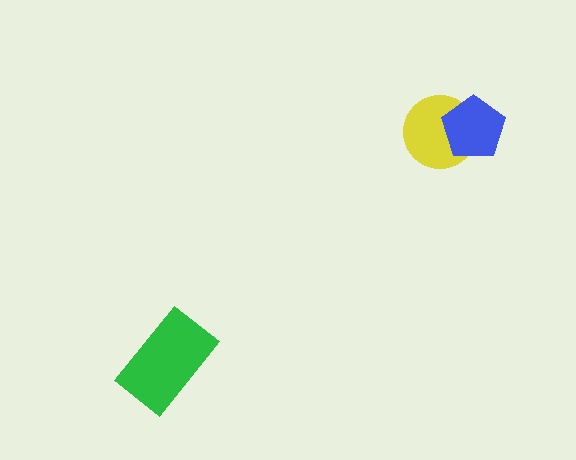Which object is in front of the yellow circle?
The blue pentagon is in front of the yellow circle.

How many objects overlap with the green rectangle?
0 objects overlap with the green rectangle.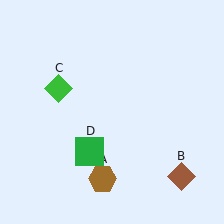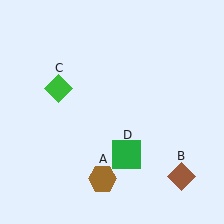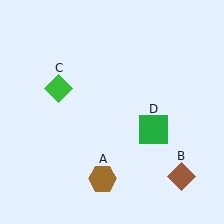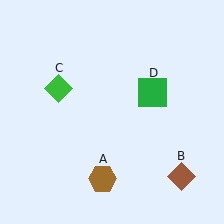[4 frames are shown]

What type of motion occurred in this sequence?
The green square (object D) rotated counterclockwise around the center of the scene.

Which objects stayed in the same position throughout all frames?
Brown hexagon (object A) and brown diamond (object B) and green diamond (object C) remained stationary.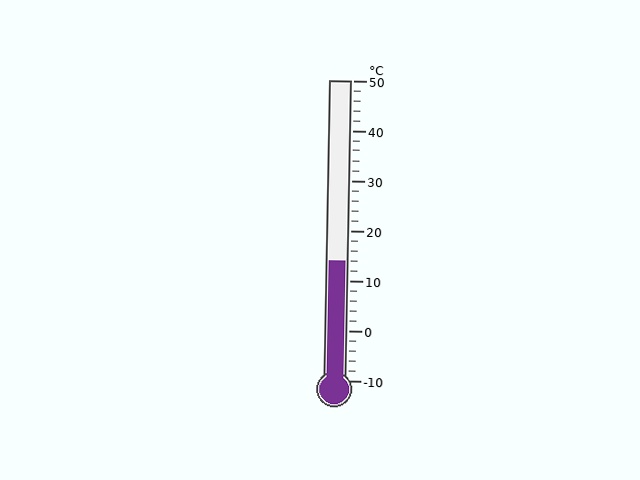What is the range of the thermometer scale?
The thermometer scale ranges from -10°C to 50°C.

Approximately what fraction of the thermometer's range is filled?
The thermometer is filled to approximately 40% of its range.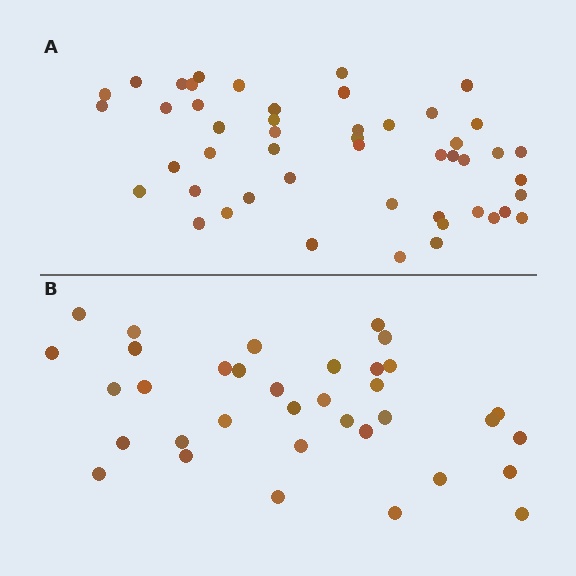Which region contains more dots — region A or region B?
Region A (the top region) has more dots.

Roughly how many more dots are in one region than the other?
Region A has approximately 15 more dots than region B.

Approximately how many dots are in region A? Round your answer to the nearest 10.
About 50 dots. (The exact count is 49, which rounds to 50.)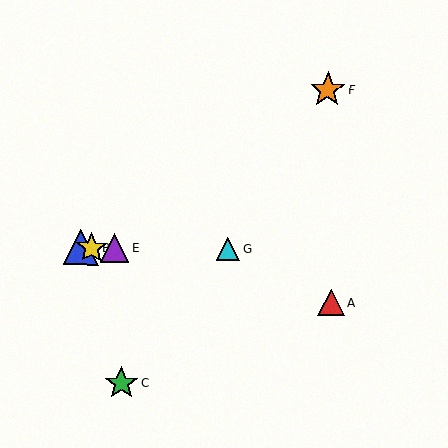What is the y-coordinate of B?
Object B is at y≈247.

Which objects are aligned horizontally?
Objects B, D, E, G are aligned horizontally.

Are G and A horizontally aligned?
No, G is at y≈249 and A is at y≈303.